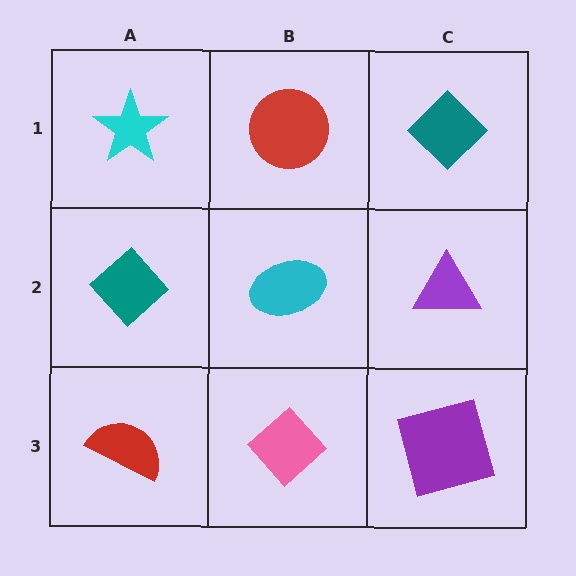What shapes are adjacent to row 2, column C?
A teal diamond (row 1, column C), a purple square (row 3, column C), a cyan ellipse (row 2, column B).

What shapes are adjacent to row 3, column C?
A purple triangle (row 2, column C), a pink diamond (row 3, column B).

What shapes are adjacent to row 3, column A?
A teal diamond (row 2, column A), a pink diamond (row 3, column B).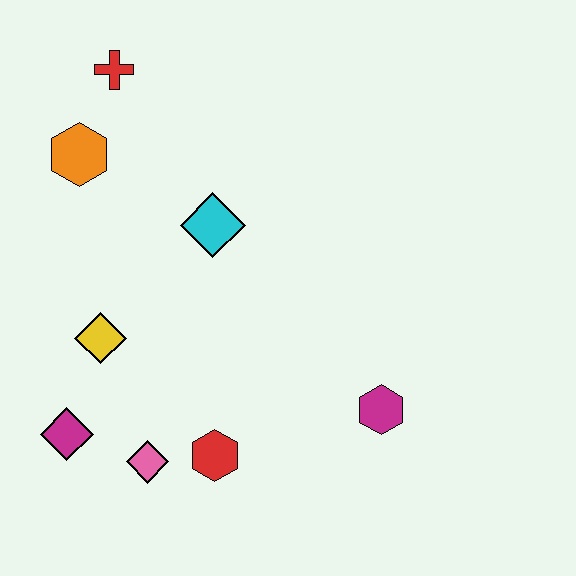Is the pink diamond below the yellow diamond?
Yes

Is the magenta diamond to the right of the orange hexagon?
No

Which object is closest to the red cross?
The orange hexagon is closest to the red cross.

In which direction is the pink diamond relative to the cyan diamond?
The pink diamond is below the cyan diamond.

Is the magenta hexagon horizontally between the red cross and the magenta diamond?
No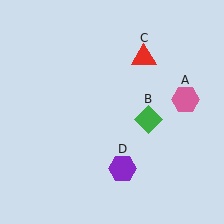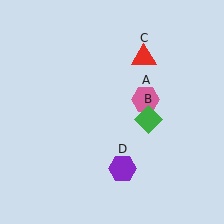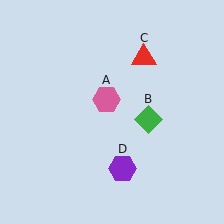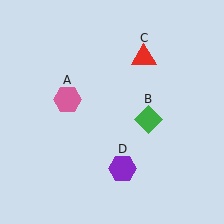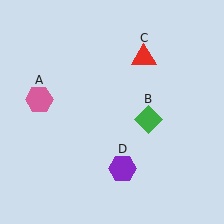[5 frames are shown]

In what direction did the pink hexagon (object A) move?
The pink hexagon (object A) moved left.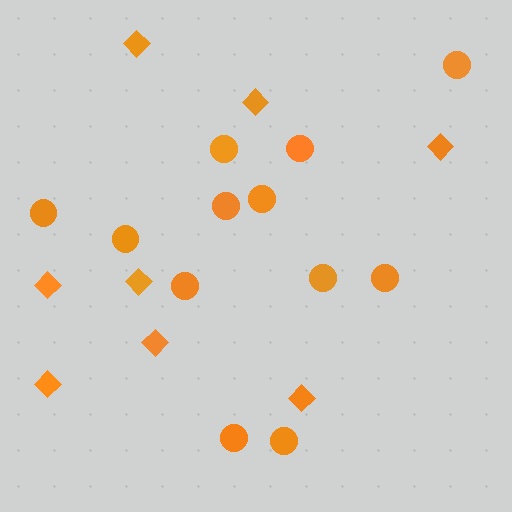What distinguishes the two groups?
There are 2 groups: one group of diamonds (8) and one group of circles (12).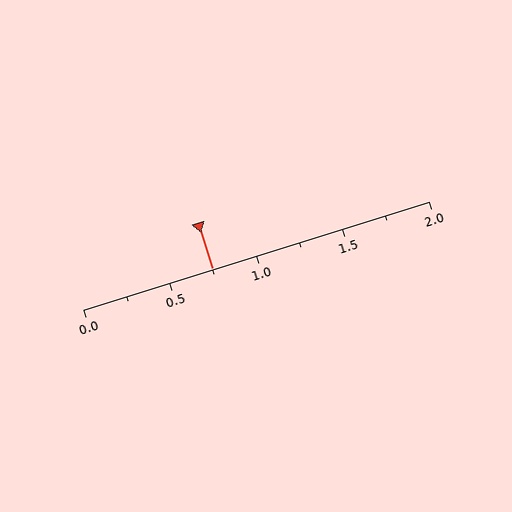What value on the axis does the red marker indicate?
The marker indicates approximately 0.75.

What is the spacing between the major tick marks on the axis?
The major ticks are spaced 0.5 apart.